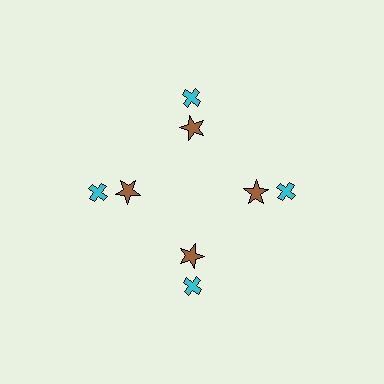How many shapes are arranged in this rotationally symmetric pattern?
There are 8 shapes, arranged in 4 groups of 2.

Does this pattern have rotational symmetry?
Yes, this pattern has 4-fold rotational symmetry. It looks the same after rotating 90 degrees around the center.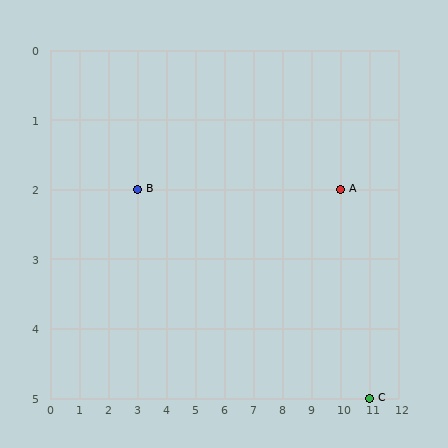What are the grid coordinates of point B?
Point B is at grid coordinates (3, 2).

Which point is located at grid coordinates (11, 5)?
Point C is at (11, 5).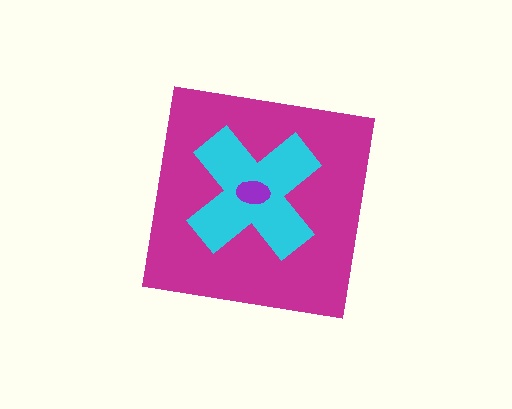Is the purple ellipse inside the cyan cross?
Yes.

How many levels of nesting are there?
3.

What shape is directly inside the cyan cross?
The purple ellipse.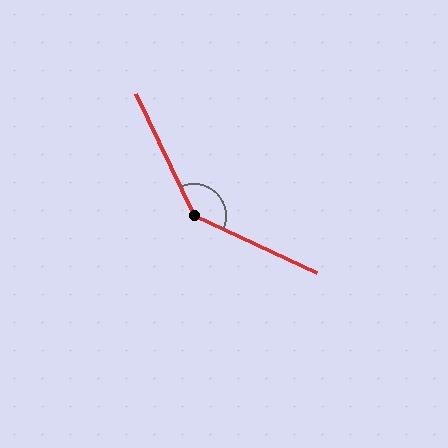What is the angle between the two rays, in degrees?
Approximately 140 degrees.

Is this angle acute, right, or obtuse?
It is obtuse.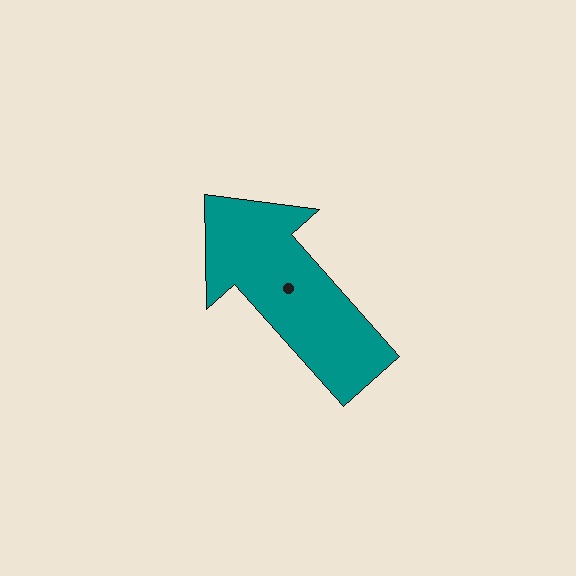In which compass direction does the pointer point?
Northwest.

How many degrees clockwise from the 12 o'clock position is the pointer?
Approximately 318 degrees.